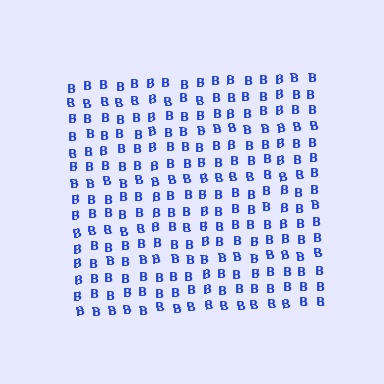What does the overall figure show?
The overall figure shows a square.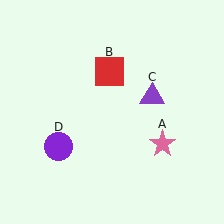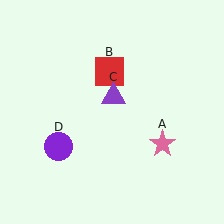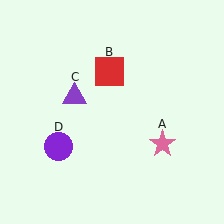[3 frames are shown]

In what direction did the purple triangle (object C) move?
The purple triangle (object C) moved left.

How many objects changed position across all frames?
1 object changed position: purple triangle (object C).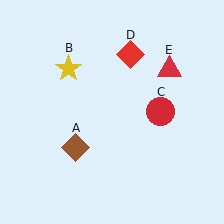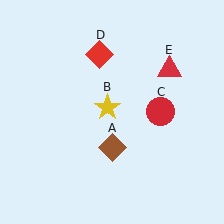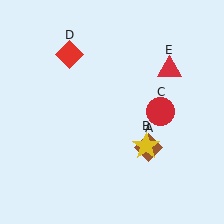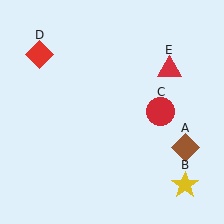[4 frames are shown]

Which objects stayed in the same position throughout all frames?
Red circle (object C) and red triangle (object E) remained stationary.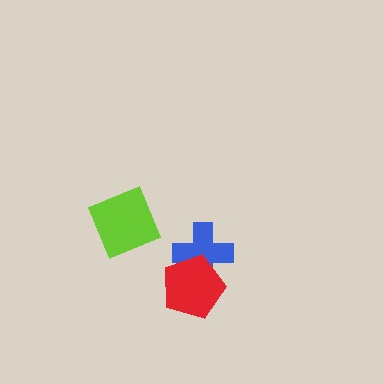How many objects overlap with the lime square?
0 objects overlap with the lime square.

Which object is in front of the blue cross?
The red pentagon is in front of the blue cross.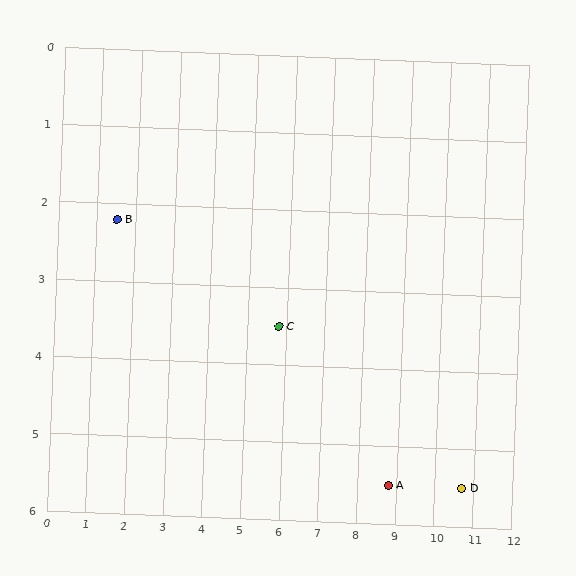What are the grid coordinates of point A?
Point A is at approximately (8.8, 5.5).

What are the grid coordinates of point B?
Point B is at approximately (1.5, 2.2).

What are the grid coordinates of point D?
Point D is at approximately (10.7, 5.5).